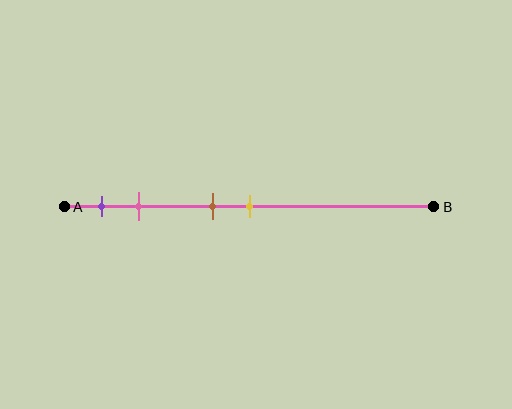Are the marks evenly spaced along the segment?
No, the marks are not evenly spaced.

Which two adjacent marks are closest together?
The brown and yellow marks are the closest adjacent pair.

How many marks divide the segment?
There are 4 marks dividing the segment.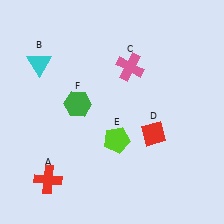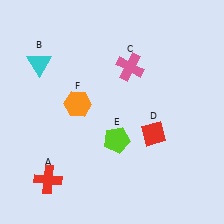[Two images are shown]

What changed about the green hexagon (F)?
In Image 1, F is green. In Image 2, it changed to orange.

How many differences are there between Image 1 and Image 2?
There is 1 difference between the two images.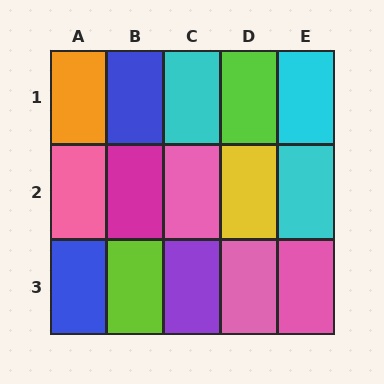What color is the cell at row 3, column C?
Purple.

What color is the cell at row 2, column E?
Cyan.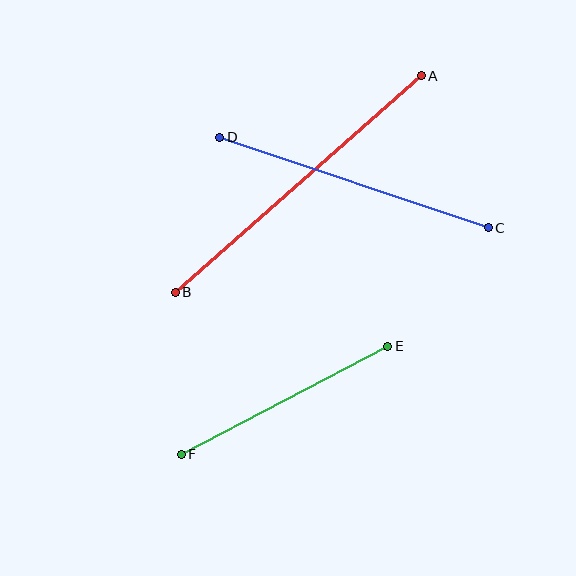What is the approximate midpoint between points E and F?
The midpoint is at approximately (285, 400) pixels.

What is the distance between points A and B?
The distance is approximately 328 pixels.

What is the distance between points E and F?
The distance is approximately 233 pixels.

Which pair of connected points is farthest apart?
Points A and B are farthest apart.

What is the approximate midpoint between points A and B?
The midpoint is at approximately (298, 184) pixels.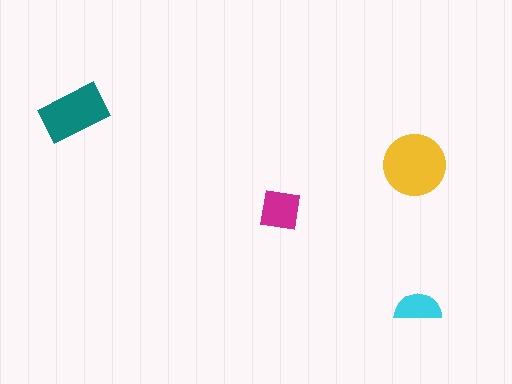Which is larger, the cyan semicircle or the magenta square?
The magenta square.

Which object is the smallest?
The cyan semicircle.